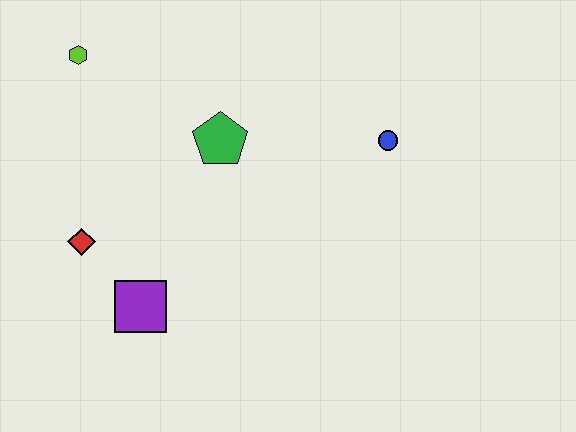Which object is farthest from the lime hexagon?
The blue circle is farthest from the lime hexagon.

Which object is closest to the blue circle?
The green pentagon is closest to the blue circle.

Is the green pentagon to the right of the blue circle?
No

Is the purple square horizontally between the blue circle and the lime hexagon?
Yes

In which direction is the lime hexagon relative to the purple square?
The lime hexagon is above the purple square.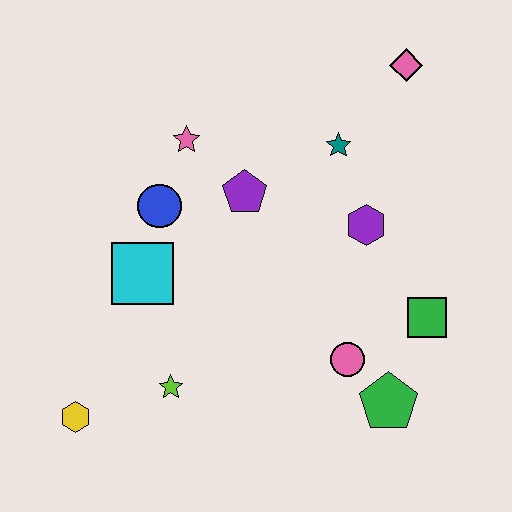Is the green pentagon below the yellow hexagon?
No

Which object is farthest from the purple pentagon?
The yellow hexagon is farthest from the purple pentagon.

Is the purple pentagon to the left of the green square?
Yes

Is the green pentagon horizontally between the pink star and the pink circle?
No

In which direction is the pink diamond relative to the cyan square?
The pink diamond is to the right of the cyan square.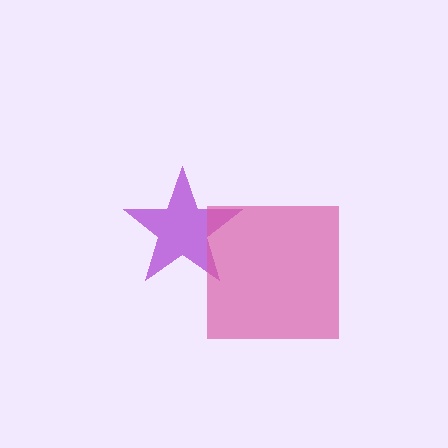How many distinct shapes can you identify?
There are 2 distinct shapes: a purple star, a pink square.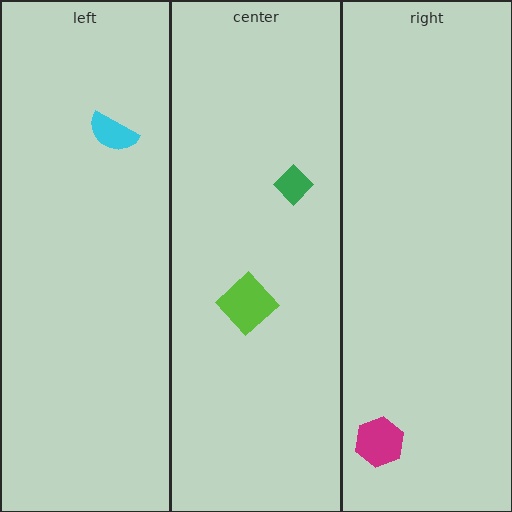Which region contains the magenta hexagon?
The right region.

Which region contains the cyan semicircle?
The left region.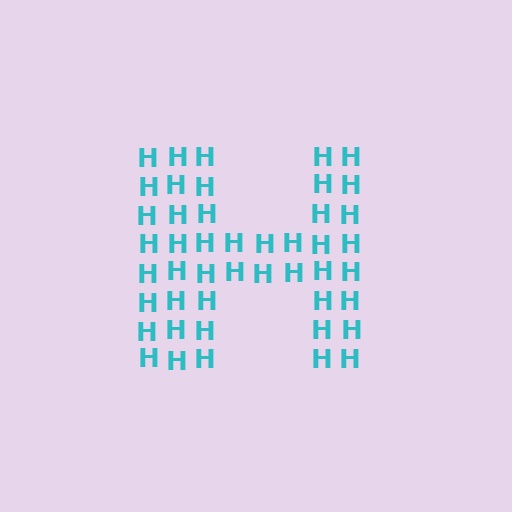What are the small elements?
The small elements are letter H's.